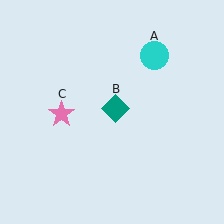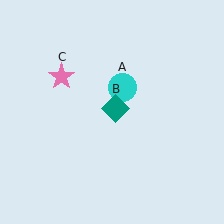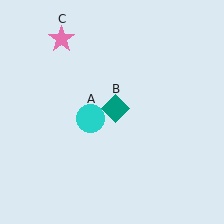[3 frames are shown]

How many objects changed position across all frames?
2 objects changed position: cyan circle (object A), pink star (object C).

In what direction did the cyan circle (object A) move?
The cyan circle (object A) moved down and to the left.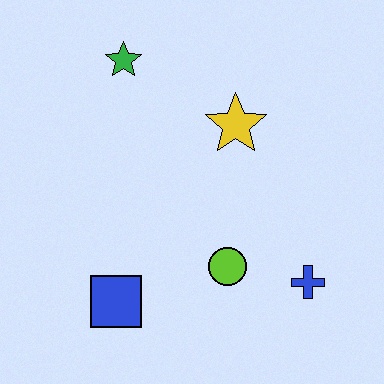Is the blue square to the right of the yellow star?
No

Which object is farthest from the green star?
The blue cross is farthest from the green star.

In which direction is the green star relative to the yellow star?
The green star is to the left of the yellow star.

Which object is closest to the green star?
The yellow star is closest to the green star.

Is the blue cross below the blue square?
No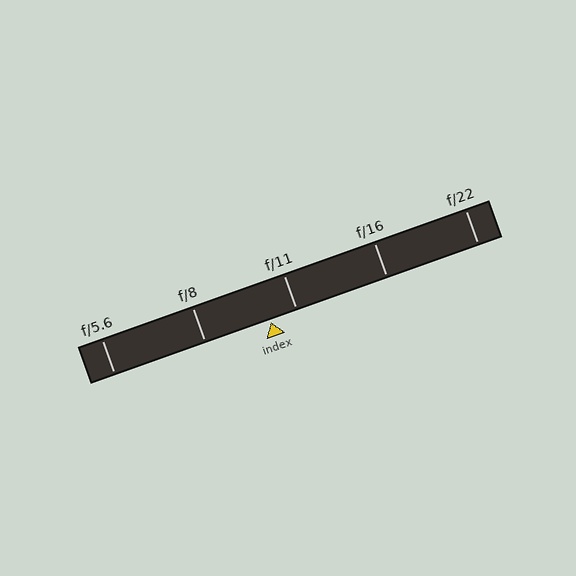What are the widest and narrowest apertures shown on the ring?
The widest aperture shown is f/5.6 and the narrowest is f/22.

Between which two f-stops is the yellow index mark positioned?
The index mark is between f/8 and f/11.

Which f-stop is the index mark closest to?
The index mark is closest to f/11.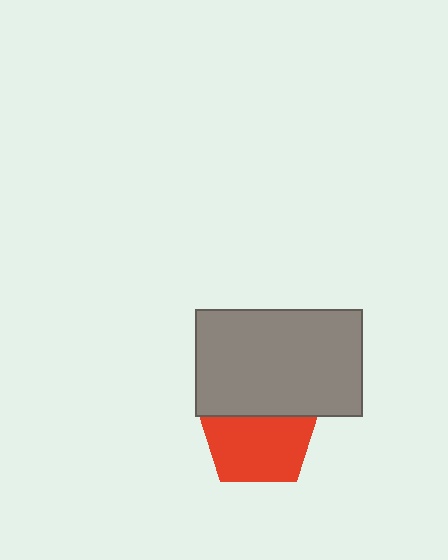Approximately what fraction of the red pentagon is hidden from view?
Roughly 37% of the red pentagon is hidden behind the gray rectangle.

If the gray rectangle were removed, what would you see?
You would see the complete red pentagon.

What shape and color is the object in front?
The object in front is a gray rectangle.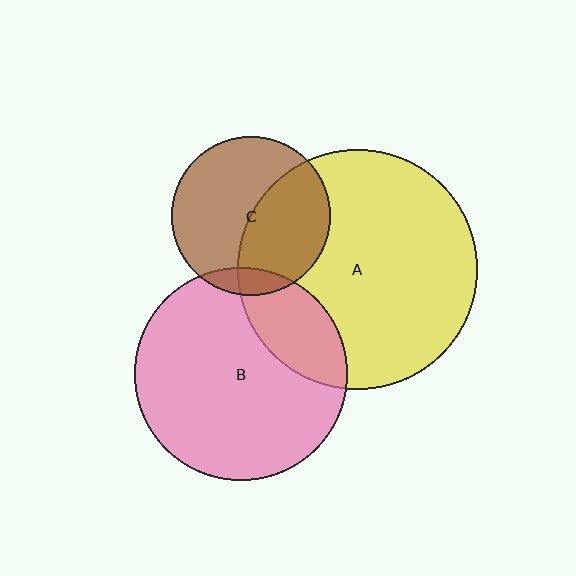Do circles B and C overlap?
Yes.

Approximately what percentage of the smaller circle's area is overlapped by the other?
Approximately 10%.